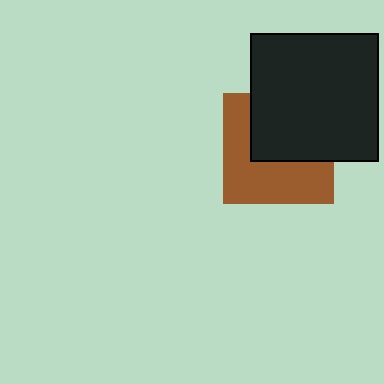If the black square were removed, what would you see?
You would see the complete brown square.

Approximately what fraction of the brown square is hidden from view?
Roughly 47% of the brown square is hidden behind the black square.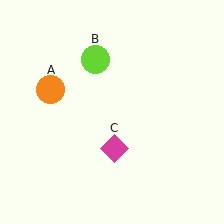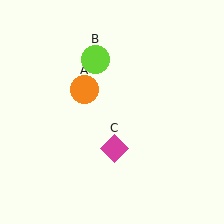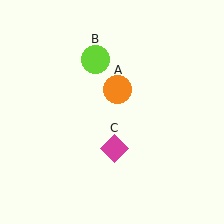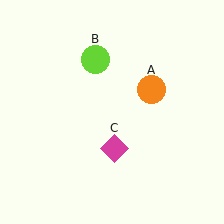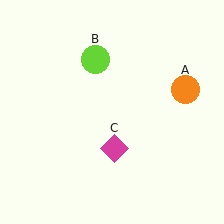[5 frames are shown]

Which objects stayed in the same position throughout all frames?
Lime circle (object B) and magenta diamond (object C) remained stationary.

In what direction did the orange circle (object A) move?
The orange circle (object A) moved right.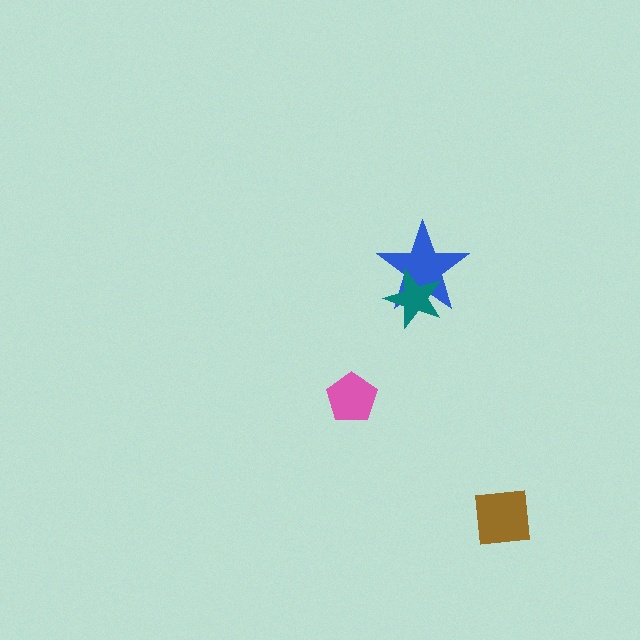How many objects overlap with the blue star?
1 object overlaps with the blue star.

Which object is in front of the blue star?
The teal star is in front of the blue star.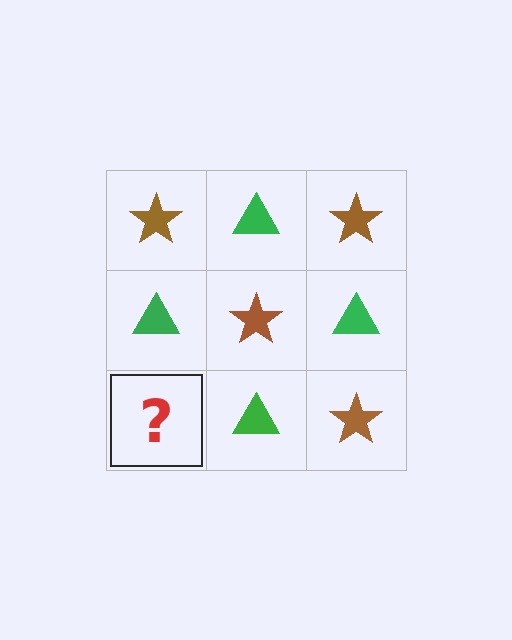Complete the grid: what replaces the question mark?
The question mark should be replaced with a brown star.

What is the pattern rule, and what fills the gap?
The rule is that it alternates brown star and green triangle in a checkerboard pattern. The gap should be filled with a brown star.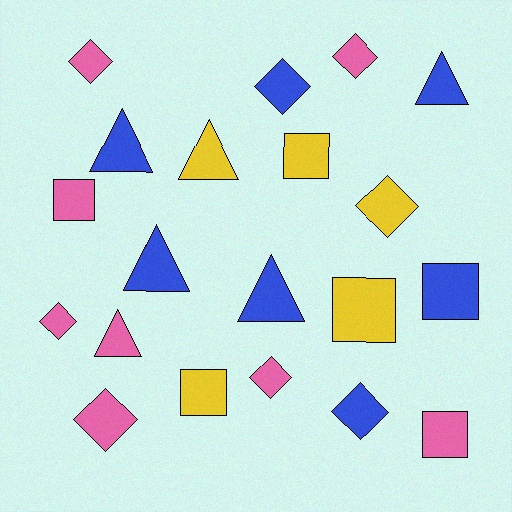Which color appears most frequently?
Pink, with 8 objects.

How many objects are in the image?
There are 20 objects.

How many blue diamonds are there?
There are 2 blue diamonds.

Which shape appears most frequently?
Diamond, with 8 objects.